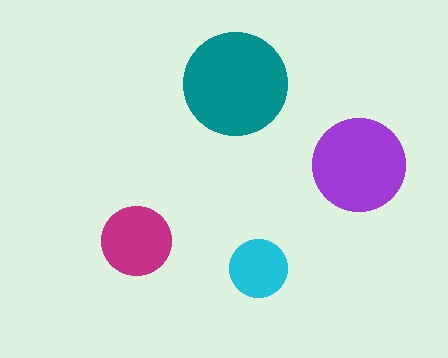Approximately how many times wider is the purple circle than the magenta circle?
About 1.5 times wider.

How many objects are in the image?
There are 4 objects in the image.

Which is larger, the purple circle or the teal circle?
The teal one.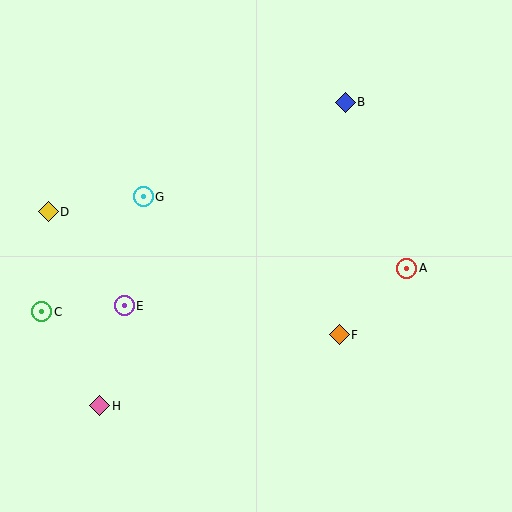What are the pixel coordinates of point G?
Point G is at (143, 197).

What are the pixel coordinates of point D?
Point D is at (48, 212).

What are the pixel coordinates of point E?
Point E is at (124, 306).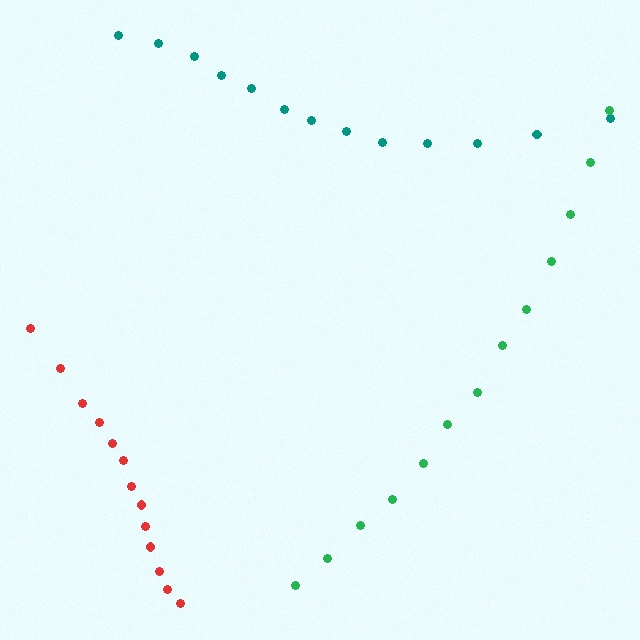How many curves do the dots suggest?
There are 3 distinct paths.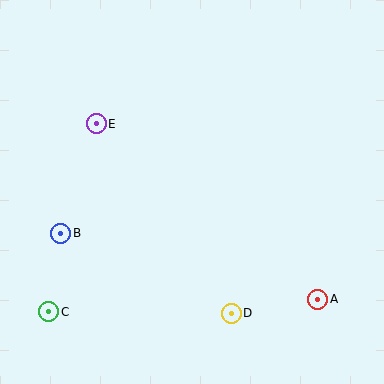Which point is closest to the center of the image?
Point E at (96, 124) is closest to the center.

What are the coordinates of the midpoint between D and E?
The midpoint between D and E is at (164, 218).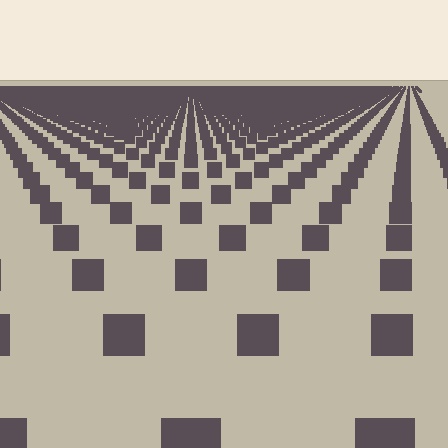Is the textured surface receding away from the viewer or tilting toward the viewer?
The surface is receding away from the viewer. Texture elements get smaller and denser toward the top.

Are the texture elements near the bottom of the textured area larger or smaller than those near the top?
Larger. Near the bottom, elements are closer to the viewer and appear at a bigger on-screen size.